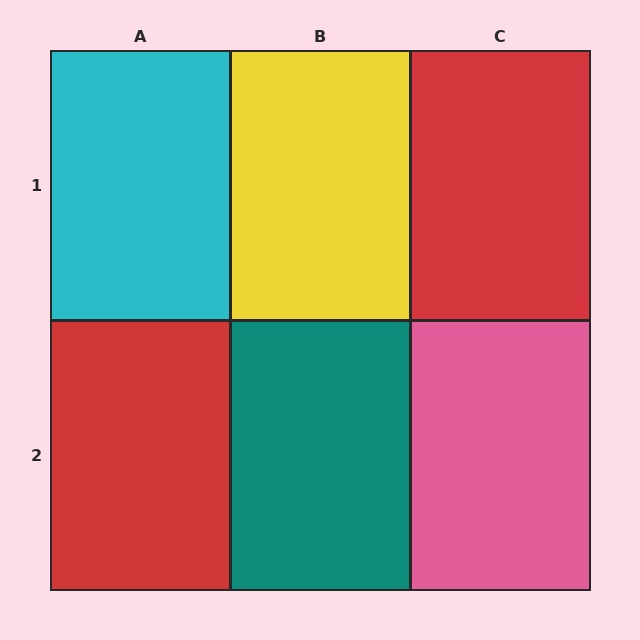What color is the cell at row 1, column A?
Cyan.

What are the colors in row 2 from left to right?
Red, teal, pink.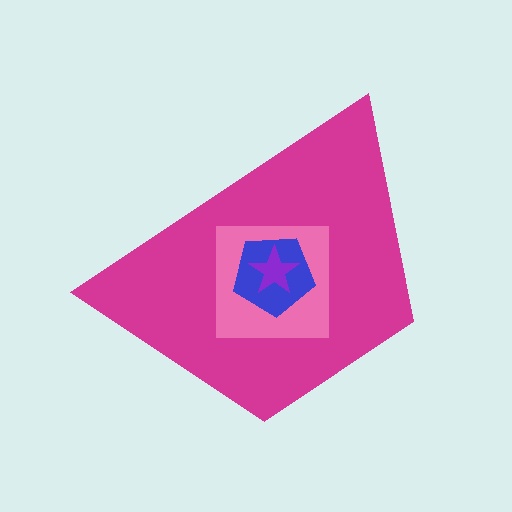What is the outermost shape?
The magenta trapezoid.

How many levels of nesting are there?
4.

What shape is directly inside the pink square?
The blue pentagon.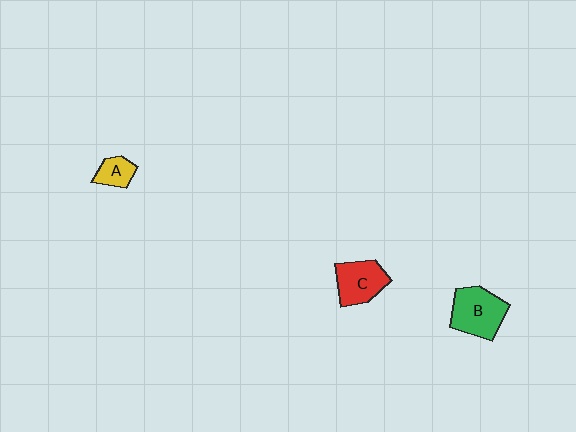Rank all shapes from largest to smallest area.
From largest to smallest: B (green), C (red), A (yellow).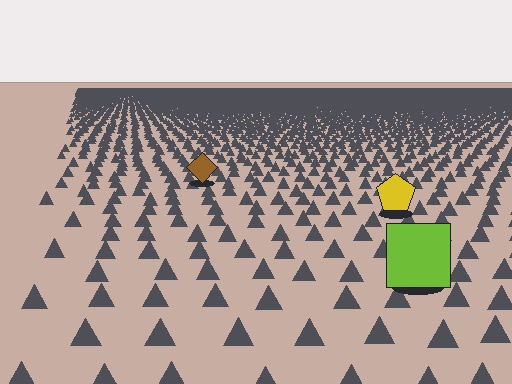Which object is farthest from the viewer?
The brown diamond is farthest from the viewer. It appears smaller and the ground texture around it is denser.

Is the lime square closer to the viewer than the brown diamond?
Yes. The lime square is closer — you can tell from the texture gradient: the ground texture is coarser near it.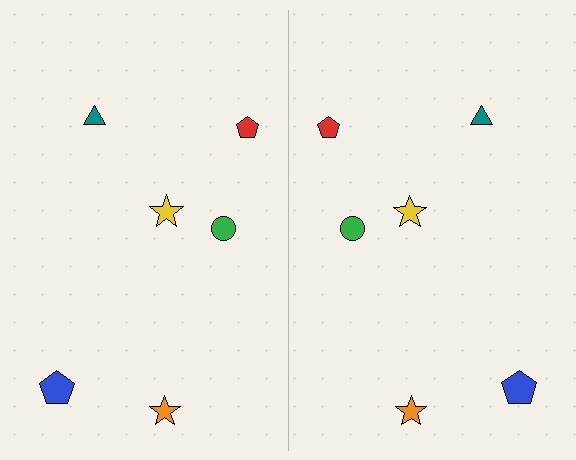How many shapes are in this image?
There are 12 shapes in this image.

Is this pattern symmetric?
Yes, this pattern has bilateral (reflection) symmetry.